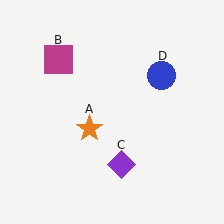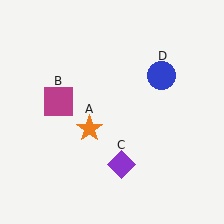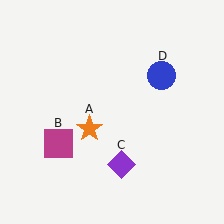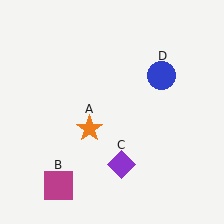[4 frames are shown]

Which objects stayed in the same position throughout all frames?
Orange star (object A) and purple diamond (object C) and blue circle (object D) remained stationary.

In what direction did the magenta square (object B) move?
The magenta square (object B) moved down.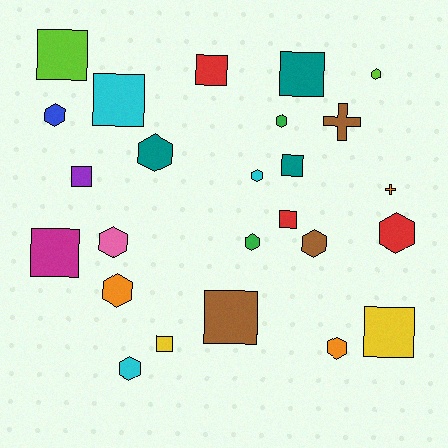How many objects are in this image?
There are 25 objects.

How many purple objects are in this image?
There is 1 purple object.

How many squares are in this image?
There are 11 squares.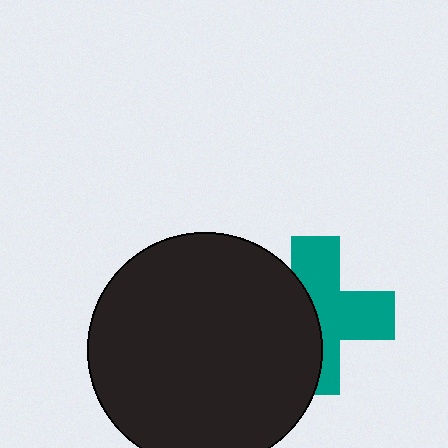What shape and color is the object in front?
The object in front is a black circle.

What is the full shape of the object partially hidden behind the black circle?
The partially hidden object is a teal cross.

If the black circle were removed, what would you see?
You would see the complete teal cross.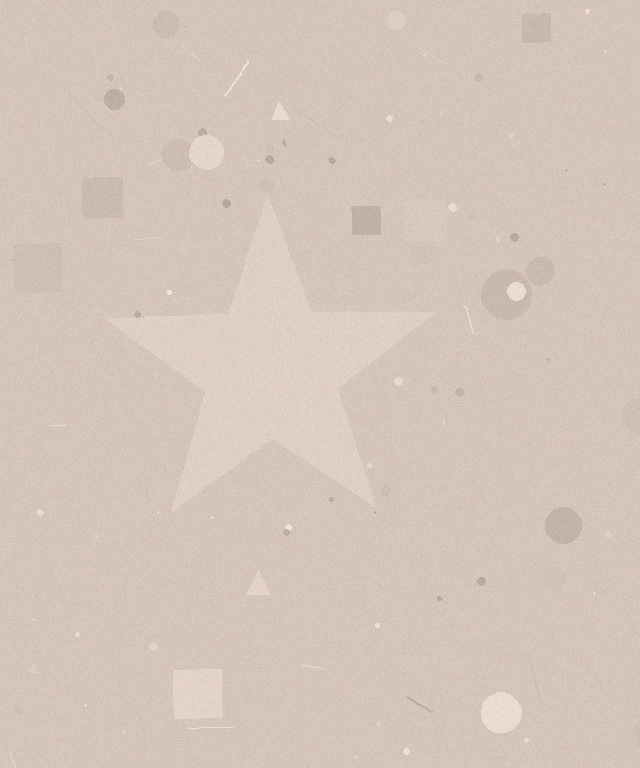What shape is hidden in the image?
A star is hidden in the image.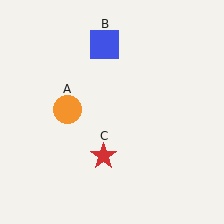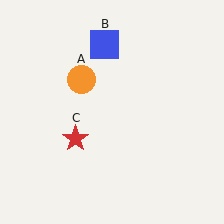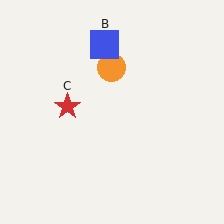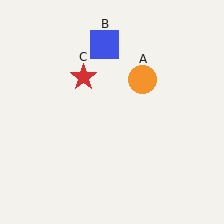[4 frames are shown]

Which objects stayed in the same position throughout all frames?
Blue square (object B) remained stationary.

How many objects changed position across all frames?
2 objects changed position: orange circle (object A), red star (object C).